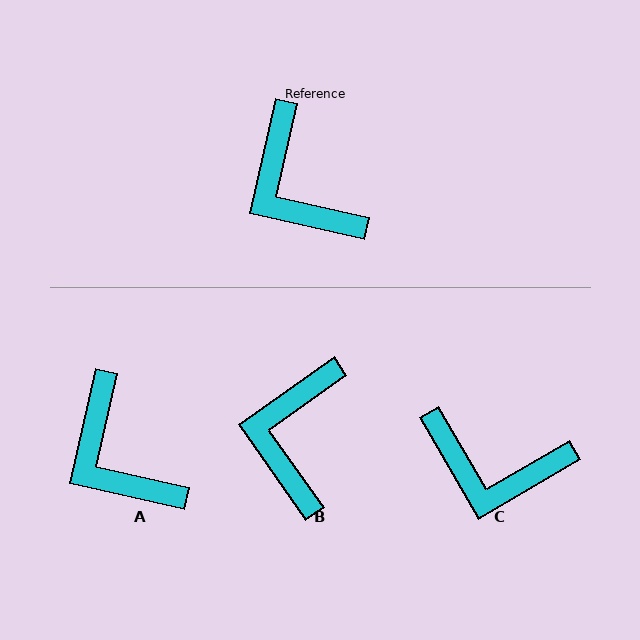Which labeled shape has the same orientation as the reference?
A.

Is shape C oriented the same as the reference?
No, it is off by about 43 degrees.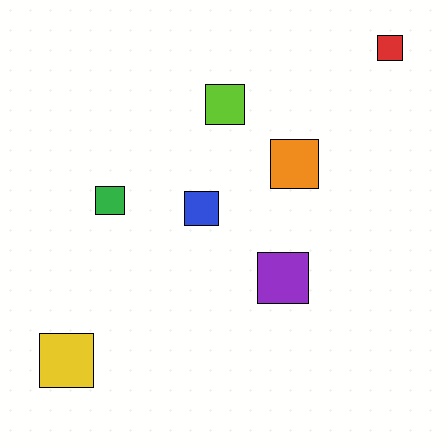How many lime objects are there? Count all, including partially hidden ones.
There is 1 lime object.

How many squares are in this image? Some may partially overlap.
There are 7 squares.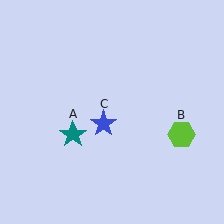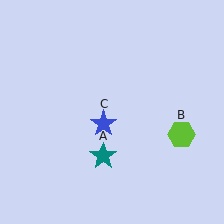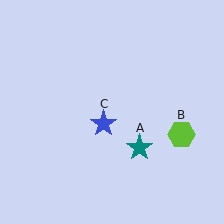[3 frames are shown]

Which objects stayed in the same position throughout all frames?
Lime hexagon (object B) and blue star (object C) remained stationary.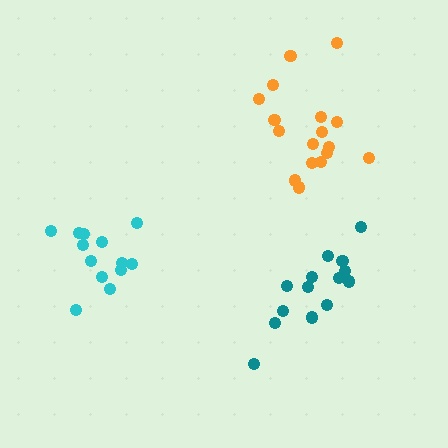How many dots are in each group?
Group 1: 13 dots, Group 2: 17 dots, Group 3: 14 dots (44 total).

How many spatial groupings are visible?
There are 3 spatial groupings.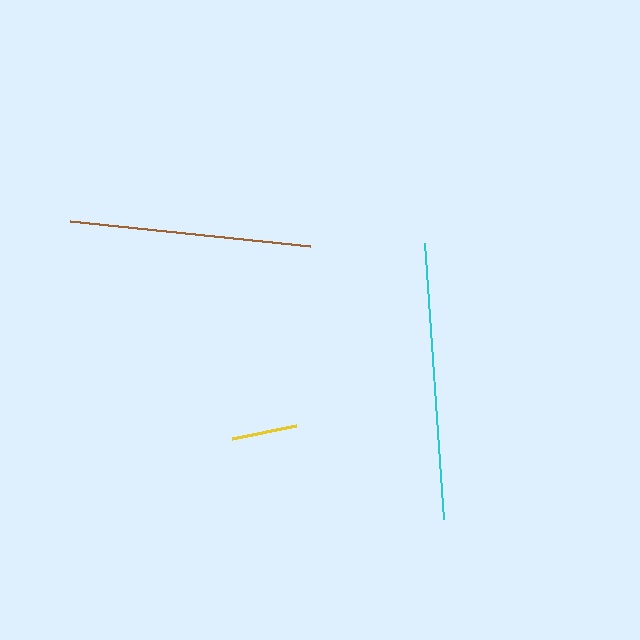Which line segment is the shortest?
The yellow line is the shortest at approximately 66 pixels.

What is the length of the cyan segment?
The cyan segment is approximately 276 pixels long.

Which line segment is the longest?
The cyan line is the longest at approximately 276 pixels.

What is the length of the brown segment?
The brown segment is approximately 241 pixels long.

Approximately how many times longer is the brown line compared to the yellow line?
The brown line is approximately 3.7 times the length of the yellow line.